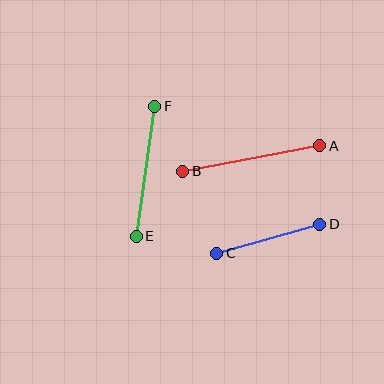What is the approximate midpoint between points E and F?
The midpoint is at approximately (146, 171) pixels.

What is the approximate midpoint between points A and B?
The midpoint is at approximately (251, 158) pixels.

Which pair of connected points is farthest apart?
Points A and B are farthest apart.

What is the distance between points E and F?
The distance is approximately 132 pixels.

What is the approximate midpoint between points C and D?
The midpoint is at approximately (268, 239) pixels.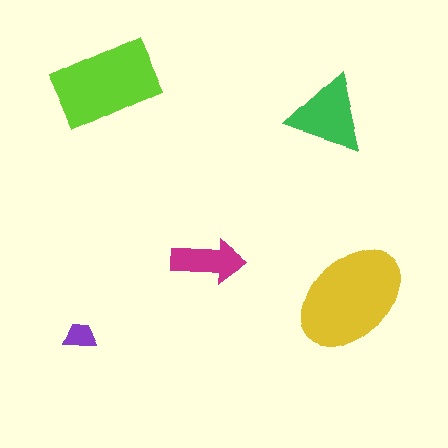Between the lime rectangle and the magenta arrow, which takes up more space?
The lime rectangle.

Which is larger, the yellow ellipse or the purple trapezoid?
The yellow ellipse.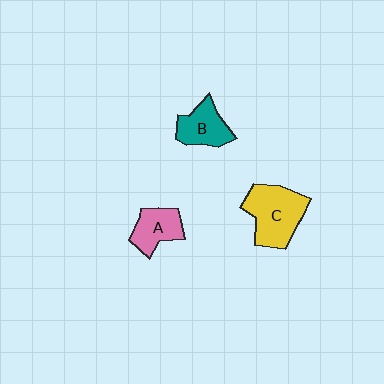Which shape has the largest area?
Shape C (yellow).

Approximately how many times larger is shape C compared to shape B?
Approximately 1.6 times.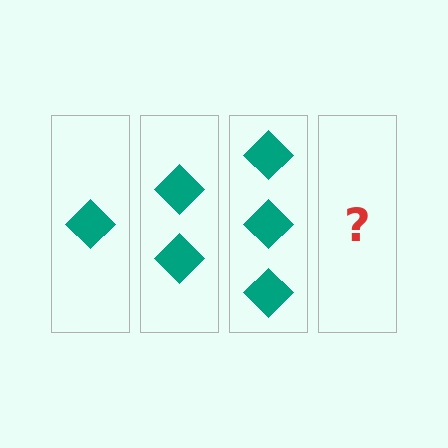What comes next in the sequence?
The next element should be 4 diamonds.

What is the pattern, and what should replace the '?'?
The pattern is that each step adds one more diamond. The '?' should be 4 diamonds.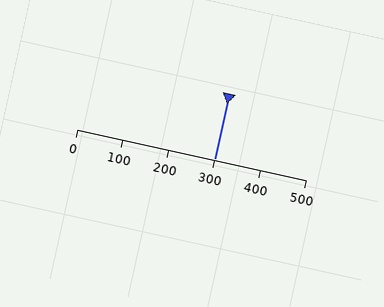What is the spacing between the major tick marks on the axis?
The major ticks are spaced 100 apart.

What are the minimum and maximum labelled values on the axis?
The axis runs from 0 to 500.